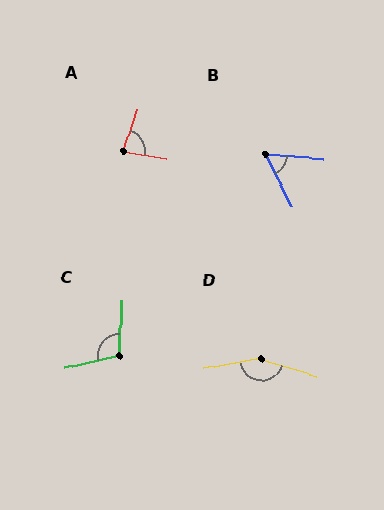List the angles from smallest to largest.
B (58°), A (80°), C (105°), D (153°).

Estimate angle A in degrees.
Approximately 80 degrees.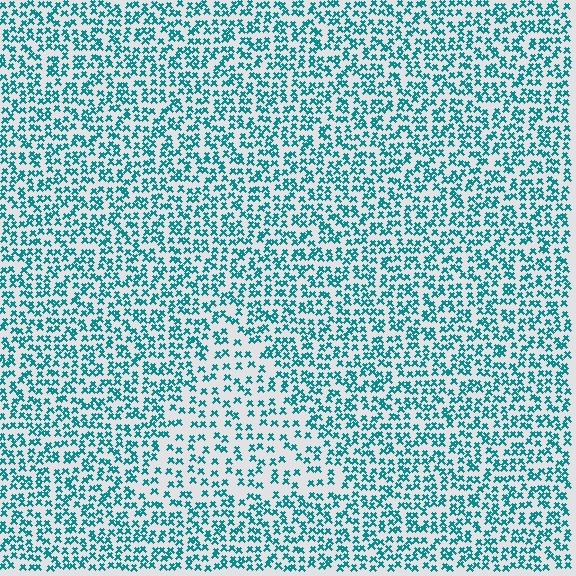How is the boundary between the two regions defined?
The boundary is defined by a change in element density (approximately 1.8x ratio). All elements are the same color, size, and shape.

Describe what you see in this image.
The image contains small teal elements arranged at two different densities. A triangle-shaped region is visible where the elements are less densely packed than the surrounding area.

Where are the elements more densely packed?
The elements are more densely packed outside the triangle boundary.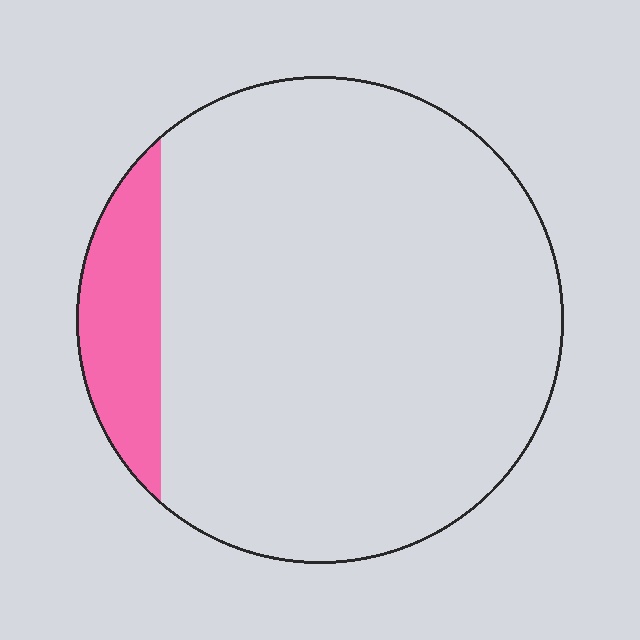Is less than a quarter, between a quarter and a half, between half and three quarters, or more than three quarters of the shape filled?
Less than a quarter.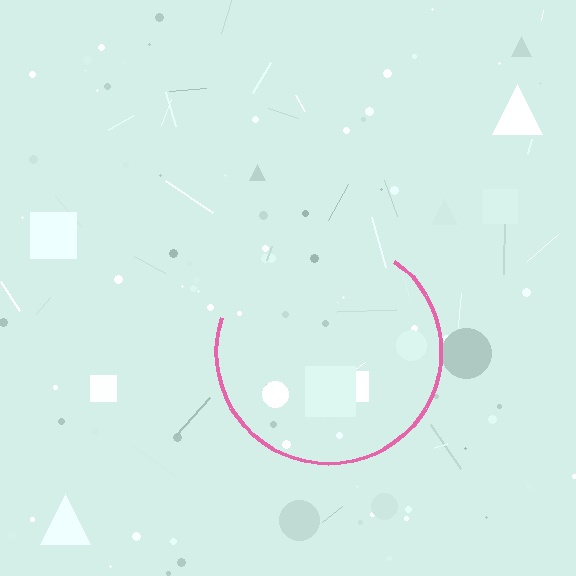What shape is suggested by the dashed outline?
The dashed outline suggests a circle.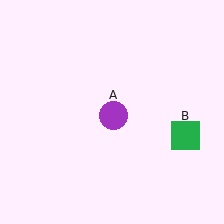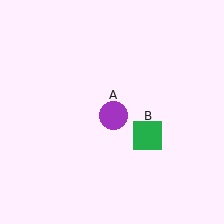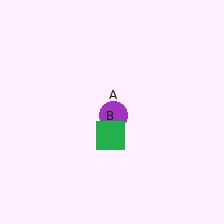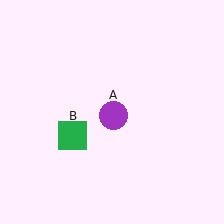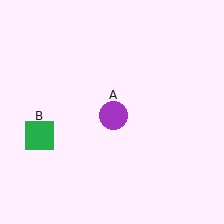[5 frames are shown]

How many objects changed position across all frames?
1 object changed position: green square (object B).